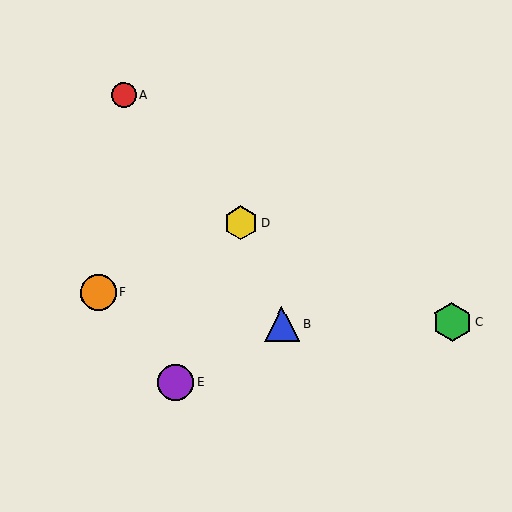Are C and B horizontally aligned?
Yes, both are at y≈322.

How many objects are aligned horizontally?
2 objects (B, C) are aligned horizontally.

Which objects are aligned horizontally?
Objects B, C are aligned horizontally.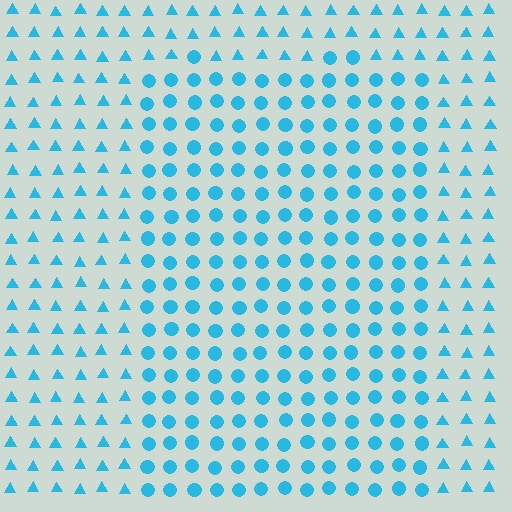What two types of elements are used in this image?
The image uses circles inside the rectangle region and triangles outside it.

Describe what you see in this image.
The image is filled with small cyan elements arranged in a uniform grid. A rectangle-shaped region contains circles, while the surrounding area contains triangles. The boundary is defined purely by the change in element shape.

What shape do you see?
I see a rectangle.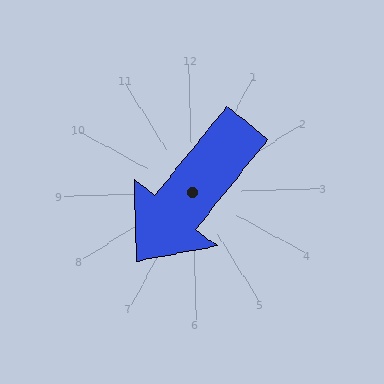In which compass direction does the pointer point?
Southwest.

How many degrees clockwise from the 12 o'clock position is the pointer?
Approximately 220 degrees.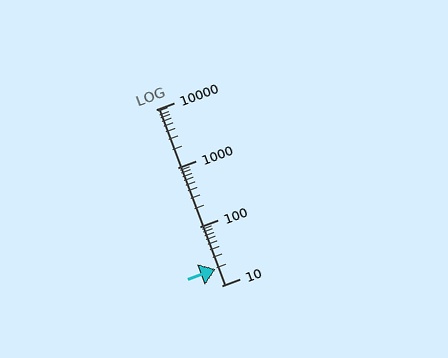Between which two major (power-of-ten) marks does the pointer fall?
The pointer is between 10 and 100.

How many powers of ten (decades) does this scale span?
The scale spans 3 decades, from 10 to 10000.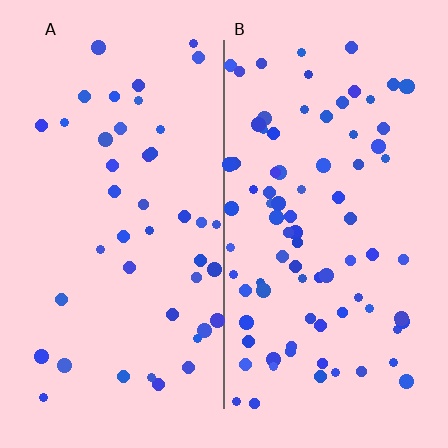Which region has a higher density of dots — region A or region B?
B (the right).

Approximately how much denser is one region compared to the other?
Approximately 2.0× — region B over region A.